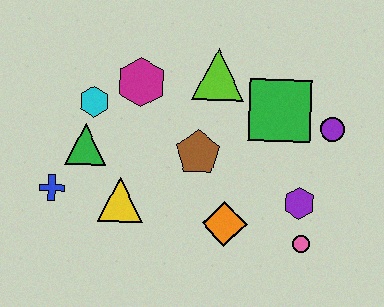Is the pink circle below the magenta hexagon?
Yes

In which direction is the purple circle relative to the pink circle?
The purple circle is above the pink circle.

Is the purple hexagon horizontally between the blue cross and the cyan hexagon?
No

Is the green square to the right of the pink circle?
No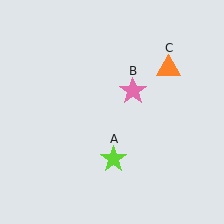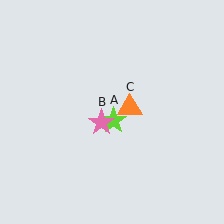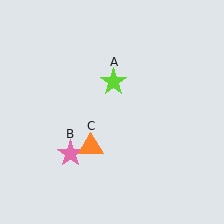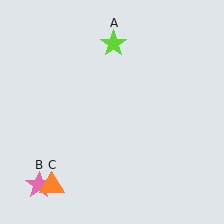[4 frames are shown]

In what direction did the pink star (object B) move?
The pink star (object B) moved down and to the left.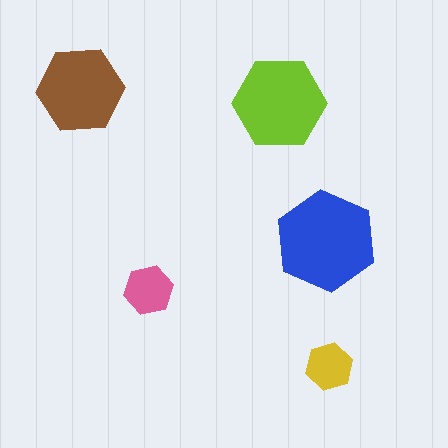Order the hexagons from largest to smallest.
the blue one, the lime one, the brown one, the pink one, the yellow one.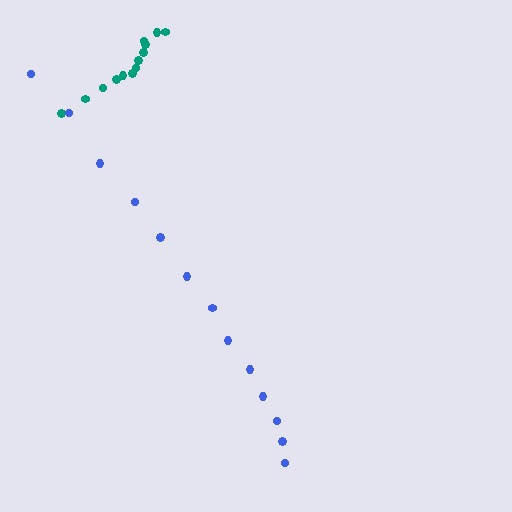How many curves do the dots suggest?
There are 2 distinct paths.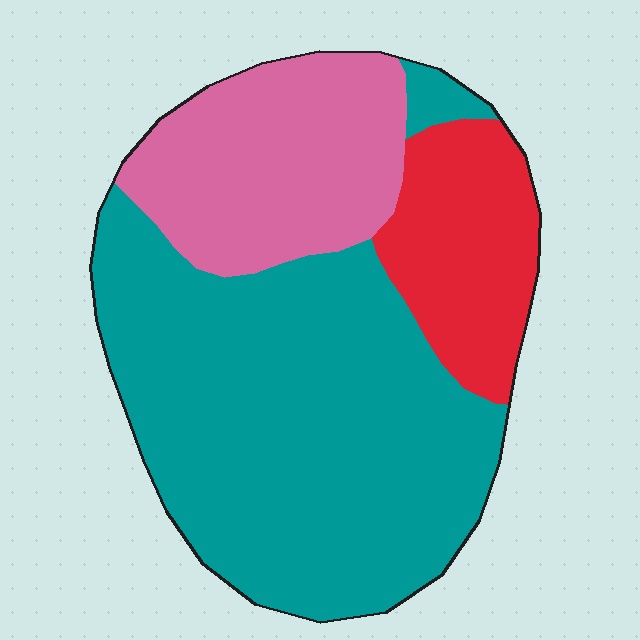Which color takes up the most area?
Teal, at roughly 60%.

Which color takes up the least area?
Red, at roughly 15%.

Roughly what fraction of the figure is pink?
Pink takes up about one quarter (1/4) of the figure.